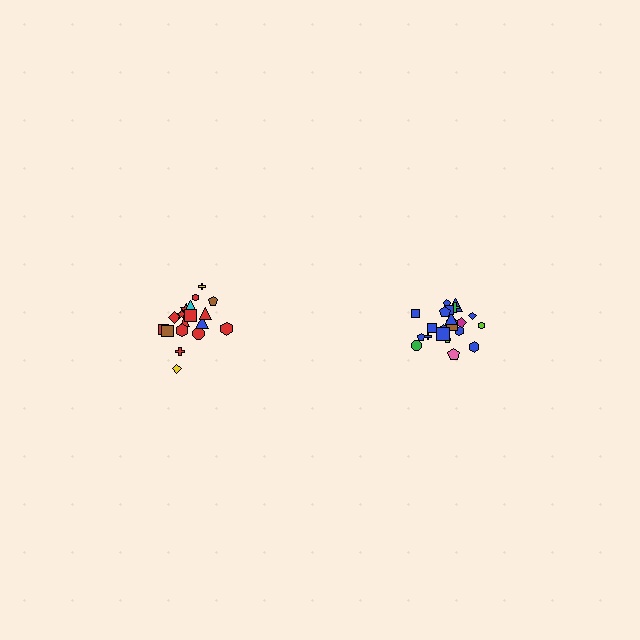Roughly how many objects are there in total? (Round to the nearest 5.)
Roughly 40 objects in total.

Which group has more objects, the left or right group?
The right group.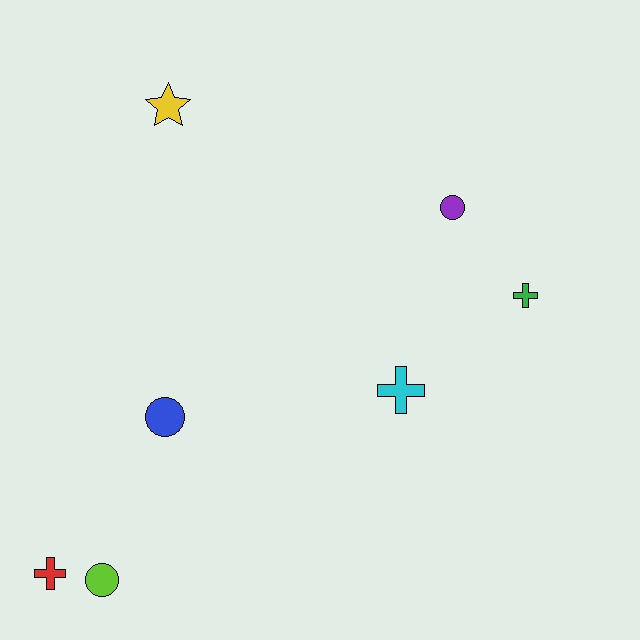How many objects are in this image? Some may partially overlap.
There are 7 objects.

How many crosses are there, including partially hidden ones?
There are 3 crosses.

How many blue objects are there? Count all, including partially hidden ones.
There is 1 blue object.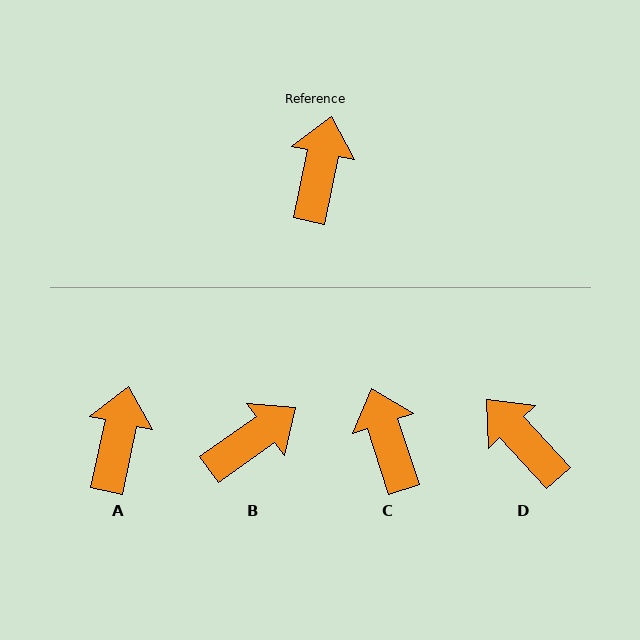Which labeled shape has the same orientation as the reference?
A.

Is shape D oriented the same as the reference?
No, it is off by about 55 degrees.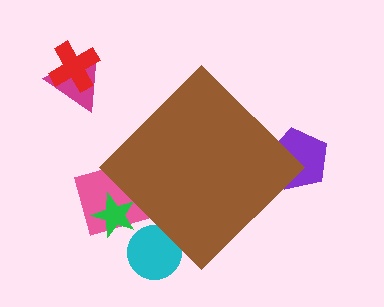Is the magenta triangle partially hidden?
No, the magenta triangle is fully visible.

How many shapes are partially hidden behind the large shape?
4 shapes are partially hidden.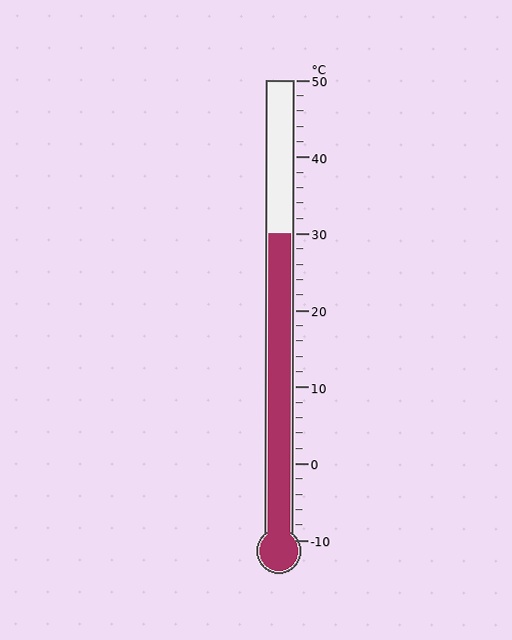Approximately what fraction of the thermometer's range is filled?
The thermometer is filled to approximately 65% of its range.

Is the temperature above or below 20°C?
The temperature is above 20°C.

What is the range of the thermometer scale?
The thermometer scale ranges from -10°C to 50°C.